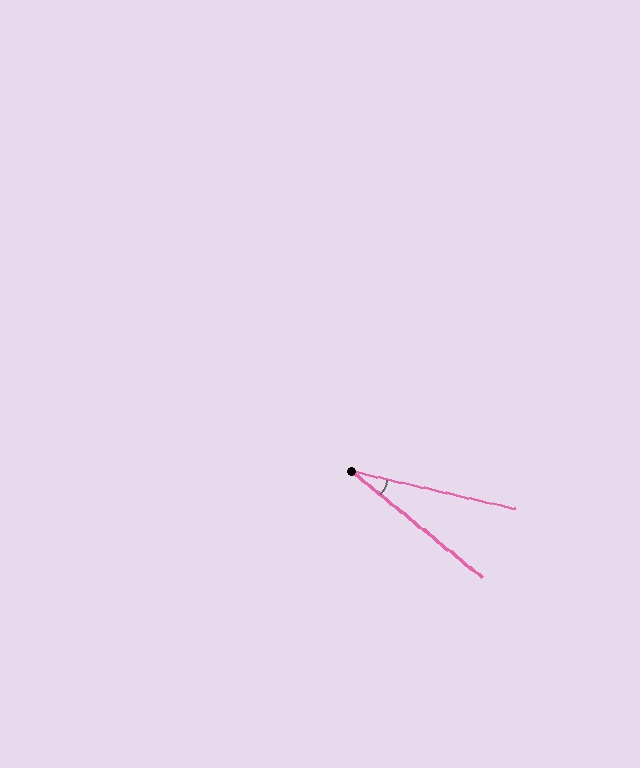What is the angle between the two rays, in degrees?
Approximately 26 degrees.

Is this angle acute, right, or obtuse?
It is acute.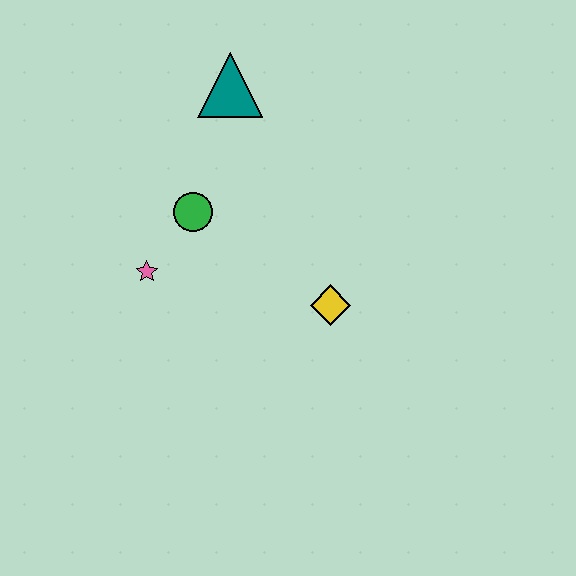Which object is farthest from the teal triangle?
The yellow diamond is farthest from the teal triangle.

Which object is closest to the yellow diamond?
The green circle is closest to the yellow diamond.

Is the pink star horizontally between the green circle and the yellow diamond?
No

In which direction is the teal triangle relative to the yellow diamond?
The teal triangle is above the yellow diamond.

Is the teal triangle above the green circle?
Yes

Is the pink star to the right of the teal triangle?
No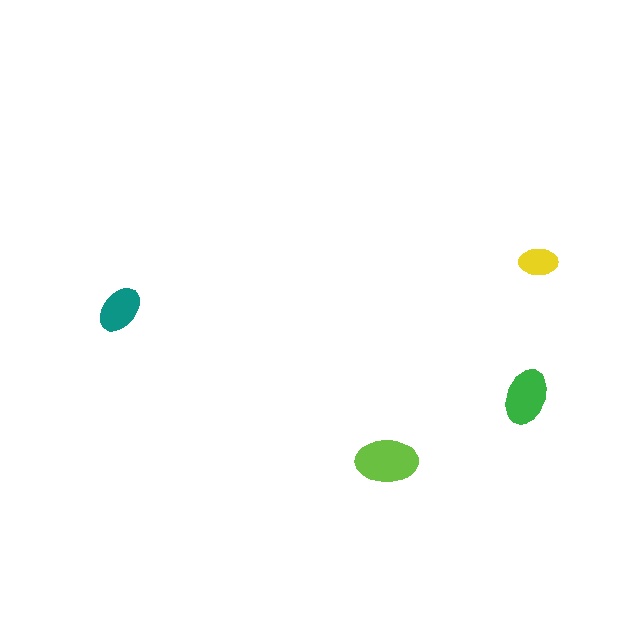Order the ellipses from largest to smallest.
the lime one, the green one, the teal one, the yellow one.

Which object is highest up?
The yellow ellipse is topmost.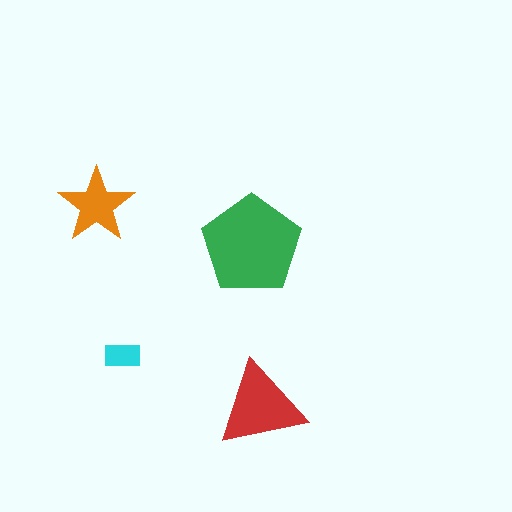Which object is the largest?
The green pentagon.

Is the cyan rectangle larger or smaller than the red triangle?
Smaller.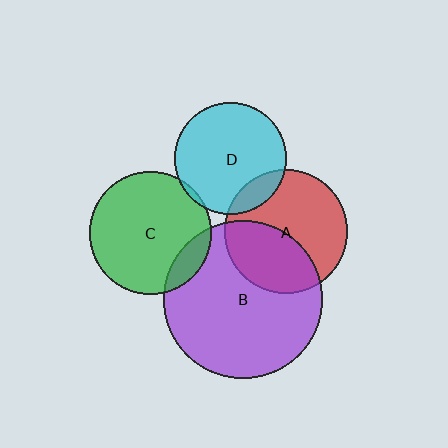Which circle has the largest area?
Circle B (purple).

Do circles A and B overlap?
Yes.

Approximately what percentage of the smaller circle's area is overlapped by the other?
Approximately 40%.